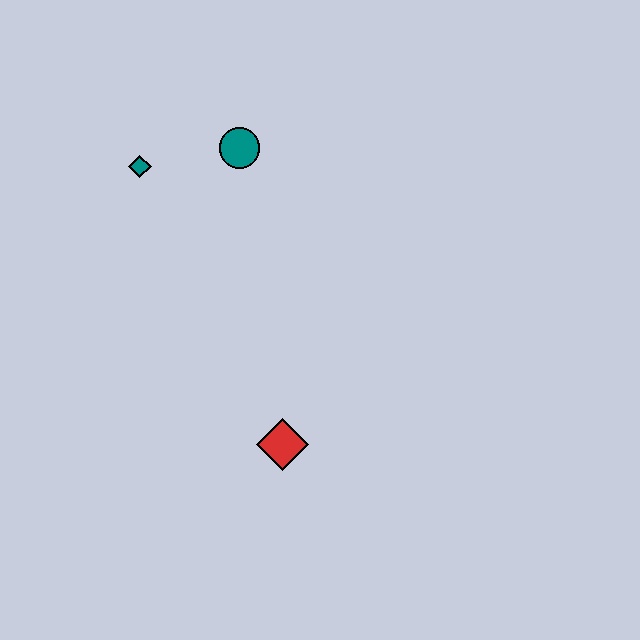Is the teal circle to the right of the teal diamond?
Yes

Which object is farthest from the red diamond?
The teal diamond is farthest from the red diamond.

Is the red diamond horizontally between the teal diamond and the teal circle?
No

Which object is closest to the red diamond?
The teal circle is closest to the red diamond.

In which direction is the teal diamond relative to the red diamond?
The teal diamond is above the red diamond.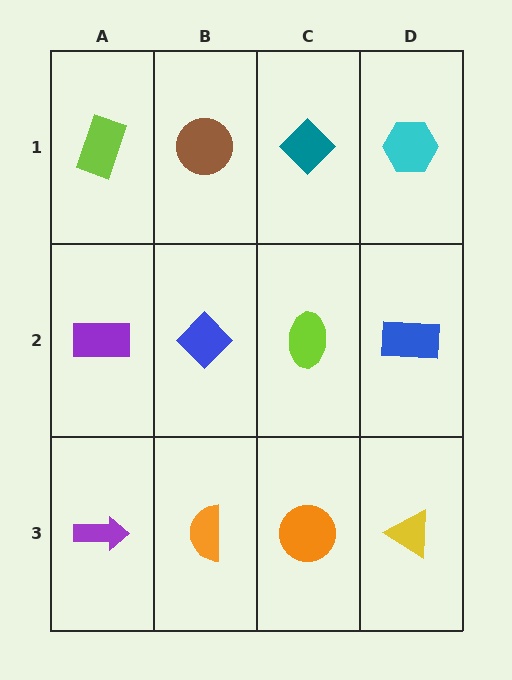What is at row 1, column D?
A cyan hexagon.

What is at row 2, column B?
A blue diamond.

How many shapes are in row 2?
4 shapes.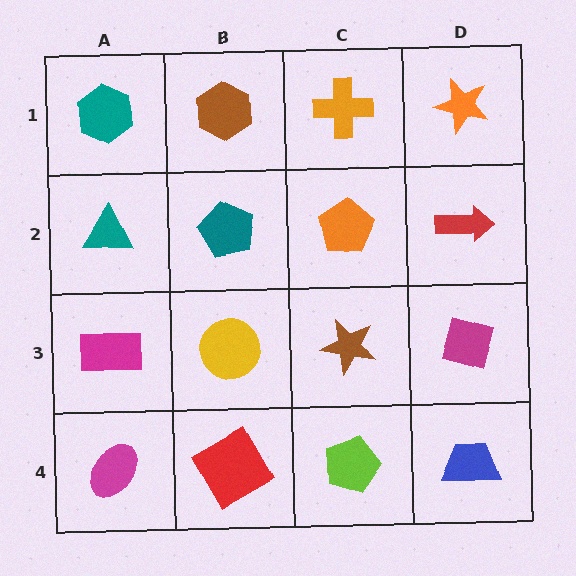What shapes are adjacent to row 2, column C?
An orange cross (row 1, column C), a brown star (row 3, column C), a teal pentagon (row 2, column B), a red arrow (row 2, column D).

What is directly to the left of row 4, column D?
A lime pentagon.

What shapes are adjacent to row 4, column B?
A yellow circle (row 3, column B), a magenta ellipse (row 4, column A), a lime pentagon (row 4, column C).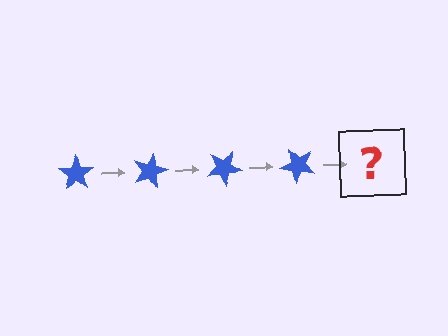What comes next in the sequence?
The next element should be a blue star rotated 60 degrees.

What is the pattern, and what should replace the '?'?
The pattern is that the star rotates 15 degrees each step. The '?' should be a blue star rotated 60 degrees.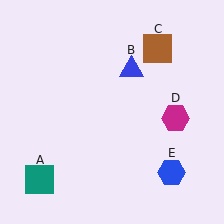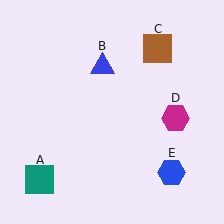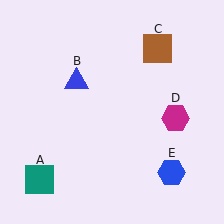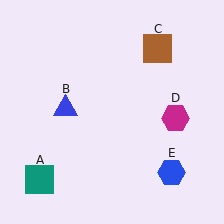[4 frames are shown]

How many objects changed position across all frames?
1 object changed position: blue triangle (object B).